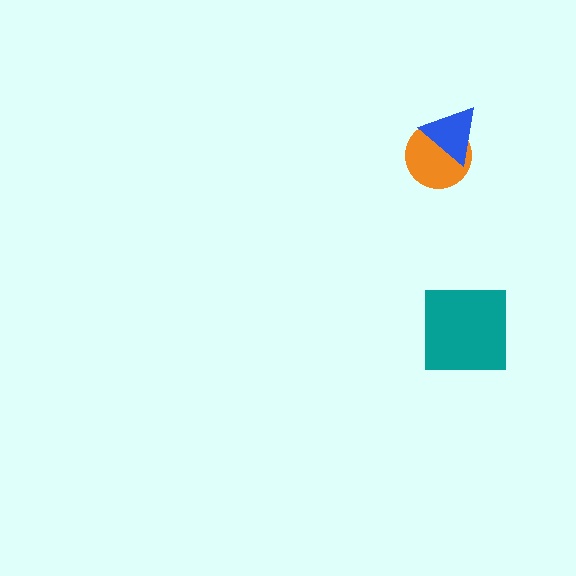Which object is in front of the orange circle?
The blue triangle is in front of the orange circle.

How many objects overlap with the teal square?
0 objects overlap with the teal square.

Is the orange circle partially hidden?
Yes, it is partially covered by another shape.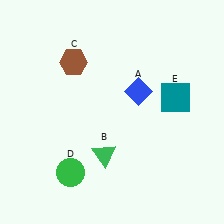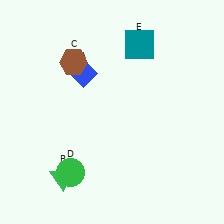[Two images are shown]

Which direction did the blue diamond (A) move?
The blue diamond (A) moved left.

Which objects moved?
The objects that moved are: the blue diamond (A), the green triangle (B), the teal square (E).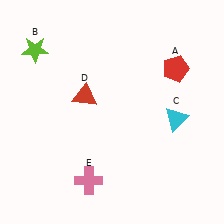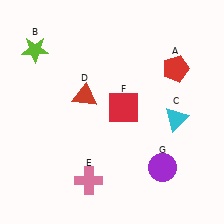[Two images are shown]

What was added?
A red square (F), a purple circle (G) were added in Image 2.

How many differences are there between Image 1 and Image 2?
There are 2 differences between the two images.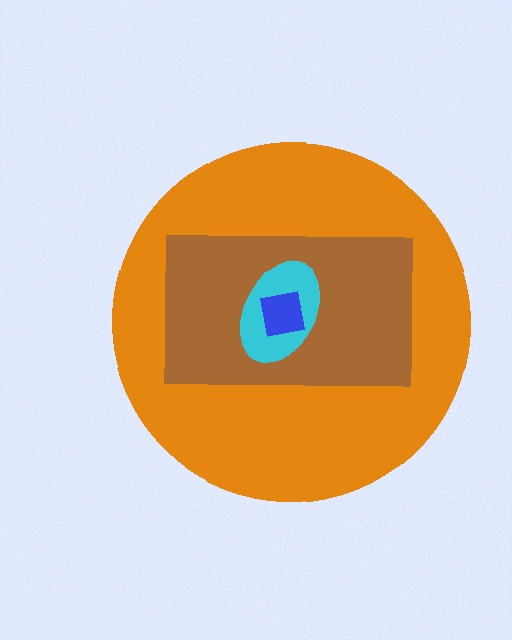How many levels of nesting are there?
4.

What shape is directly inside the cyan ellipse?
The blue square.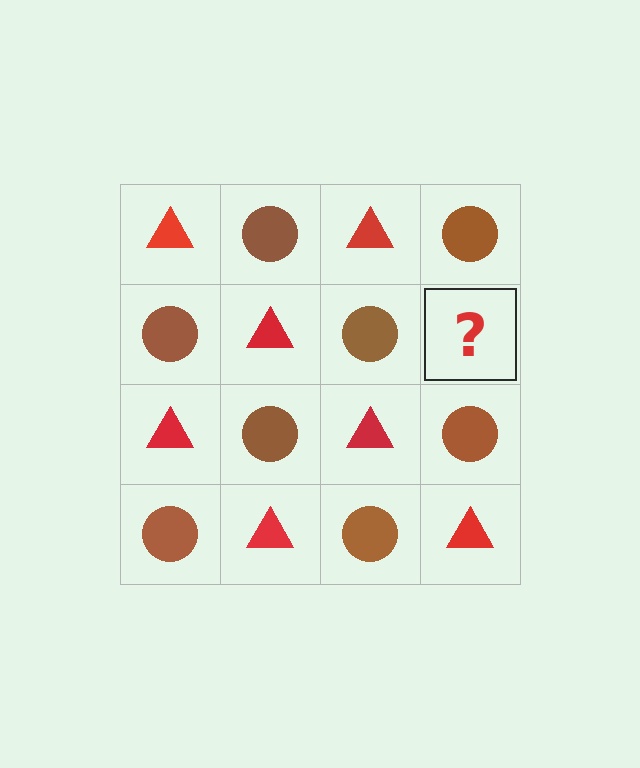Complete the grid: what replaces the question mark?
The question mark should be replaced with a red triangle.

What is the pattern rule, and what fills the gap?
The rule is that it alternates red triangle and brown circle in a checkerboard pattern. The gap should be filled with a red triangle.